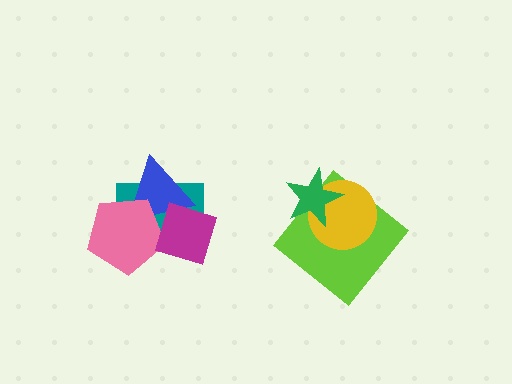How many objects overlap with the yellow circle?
2 objects overlap with the yellow circle.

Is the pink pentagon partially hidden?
Yes, it is partially covered by another shape.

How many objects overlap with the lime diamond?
2 objects overlap with the lime diamond.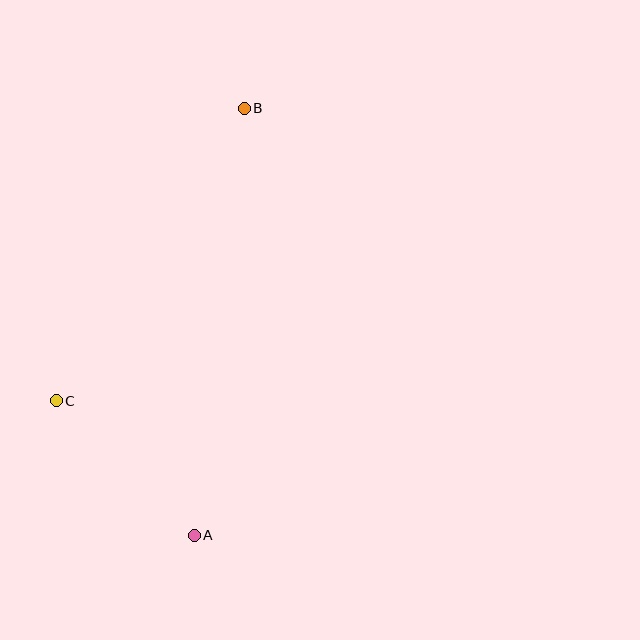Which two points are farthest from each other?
Points A and B are farthest from each other.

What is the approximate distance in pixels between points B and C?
The distance between B and C is approximately 348 pixels.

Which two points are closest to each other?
Points A and C are closest to each other.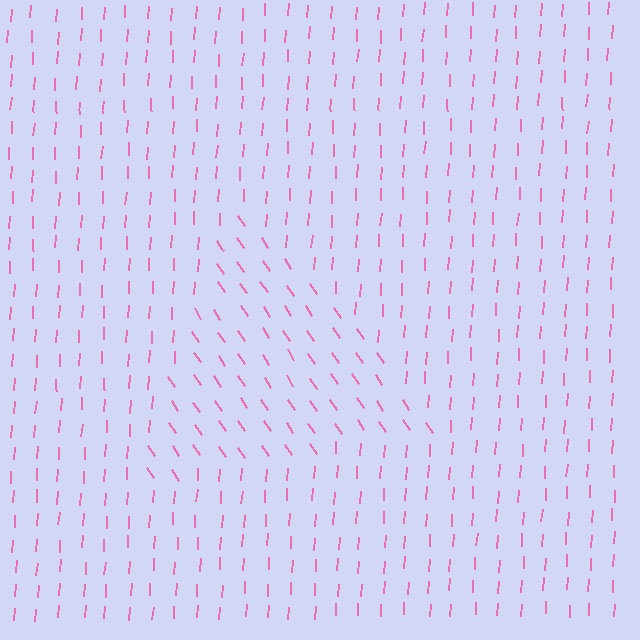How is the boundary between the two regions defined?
The boundary is defined purely by a change in line orientation (approximately 37 degrees difference). All lines are the same color and thickness.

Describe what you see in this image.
The image is filled with small pink line segments. A triangle region in the image has lines oriented differently from the surrounding lines, creating a visible texture boundary.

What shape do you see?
I see a triangle.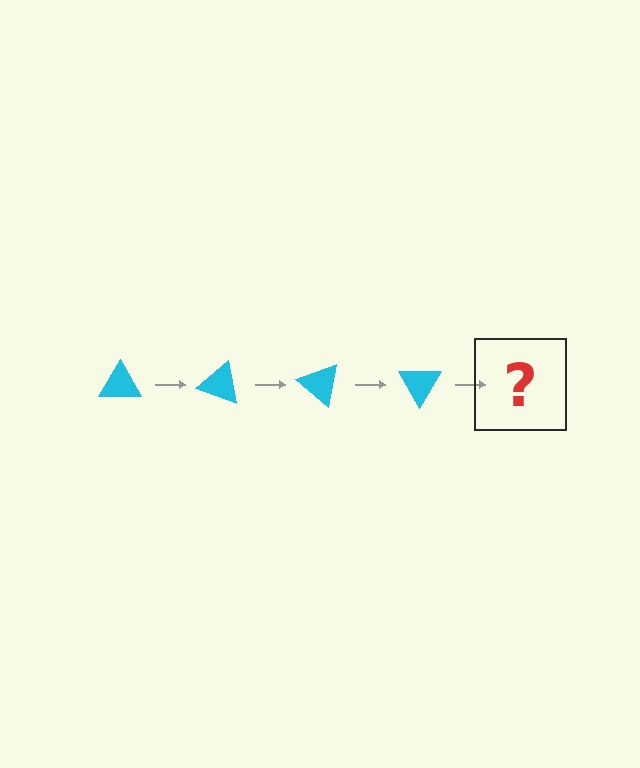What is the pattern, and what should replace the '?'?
The pattern is that the triangle rotates 20 degrees each step. The '?' should be a cyan triangle rotated 80 degrees.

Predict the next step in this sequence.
The next step is a cyan triangle rotated 80 degrees.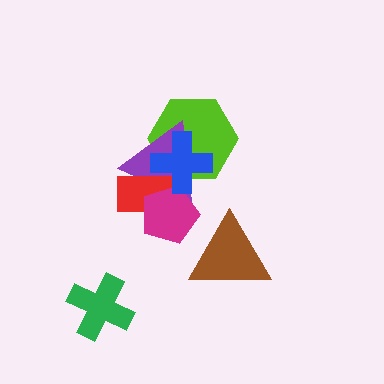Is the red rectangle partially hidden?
Yes, it is partially covered by another shape.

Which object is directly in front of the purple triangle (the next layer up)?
The red rectangle is directly in front of the purple triangle.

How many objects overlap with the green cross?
0 objects overlap with the green cross.